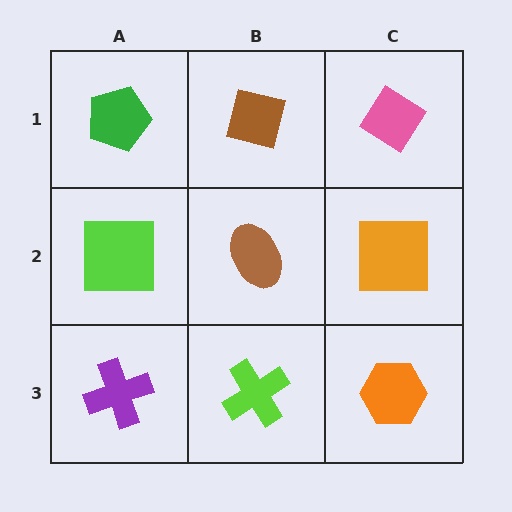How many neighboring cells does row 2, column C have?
3.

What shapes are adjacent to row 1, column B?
A brown ellipse (row 2, column B), a green pentagon (row 1, column A), a pink diamond (row 1, column C).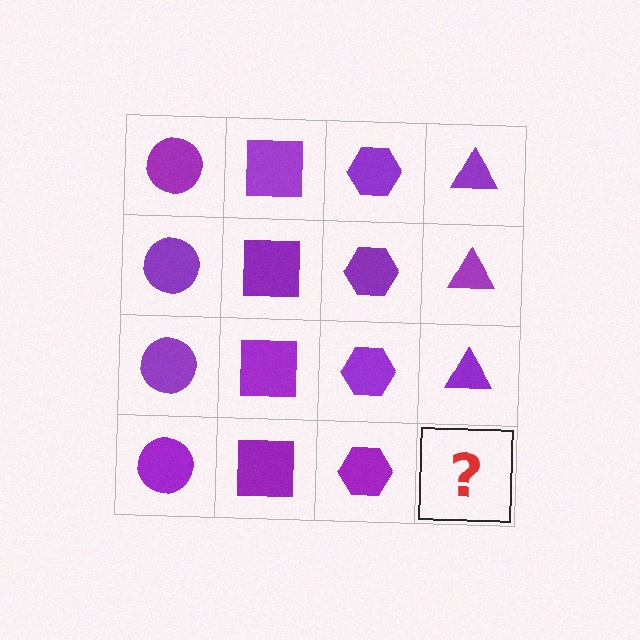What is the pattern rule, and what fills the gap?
The rule is that each column has a consistent shape. The gap should be filled with a purple triangle.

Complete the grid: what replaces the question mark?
The question mark should be replaced with a purple triangle.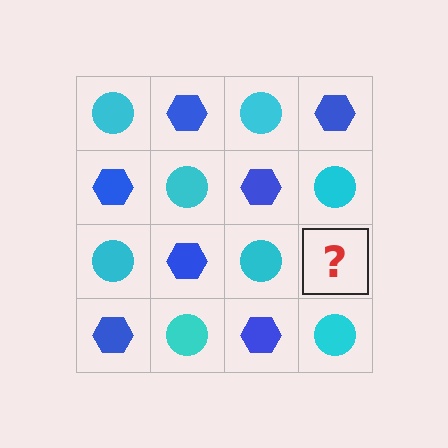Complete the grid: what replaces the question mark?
The question mark should be replaced with a blue hexagon.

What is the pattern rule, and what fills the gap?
The rule is that it alternates cyan circle and blue hexagon in a checkerboard pattern. The gap should be filled with a blue hexagon.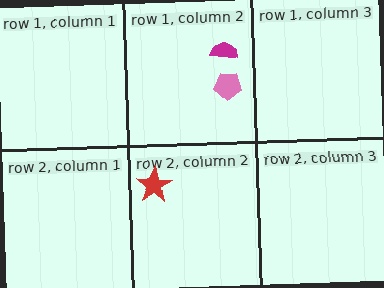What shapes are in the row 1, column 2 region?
The magenta semicircle, the pink pentagon.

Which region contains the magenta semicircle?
The row 1, column 2 region.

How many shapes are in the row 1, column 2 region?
2.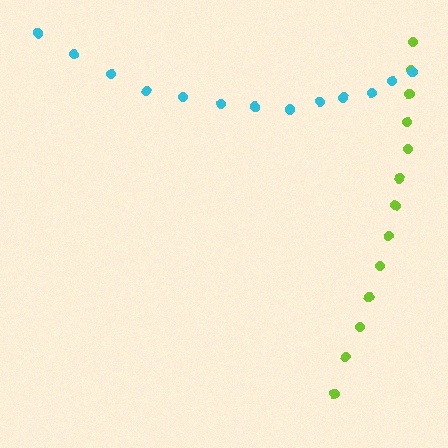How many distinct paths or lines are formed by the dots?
There are 2 distinct paths.